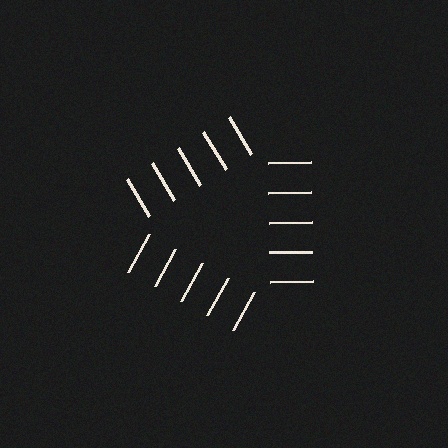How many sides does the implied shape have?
3 sides — the line-ends trace a triangle.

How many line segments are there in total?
15 — 5 along each of the 3 edges.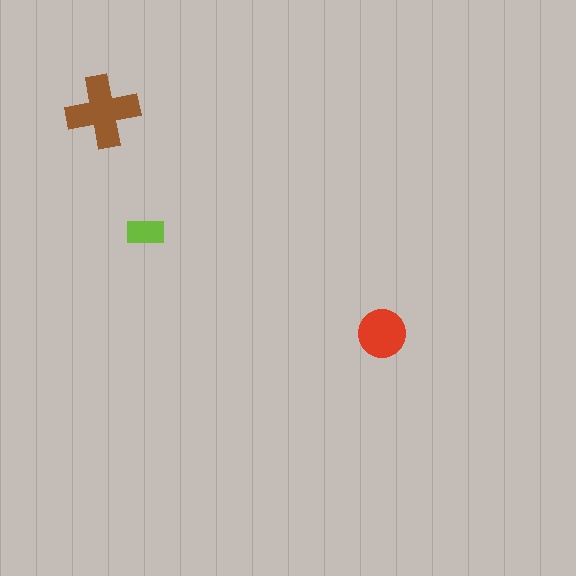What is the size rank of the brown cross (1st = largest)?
1st.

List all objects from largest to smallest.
The brown cross, the red circle, the lime rectangle.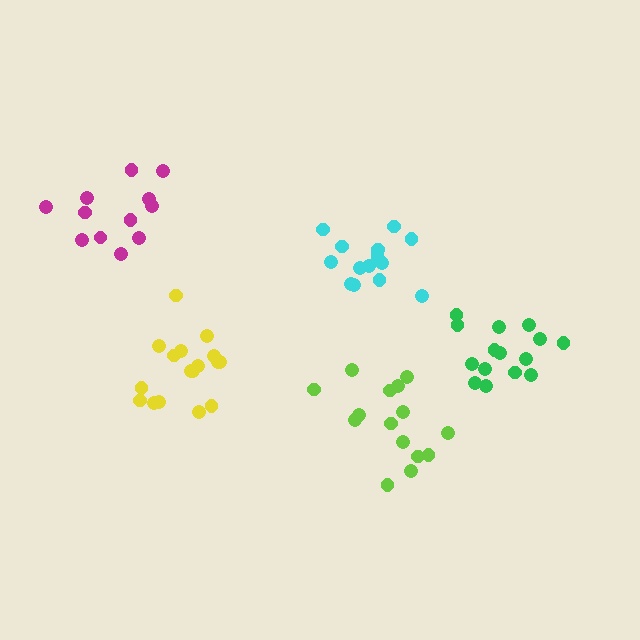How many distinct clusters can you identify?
There are 5 distinct clusters.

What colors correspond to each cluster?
The clusters are colored: lime, yellow, cyan, green, magenta.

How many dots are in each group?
Group 1: 15 dots, Group 2: 17 dots, Group 3: 15 dots, Group 4: 15 dots, Group 5: 12 dots (74 total).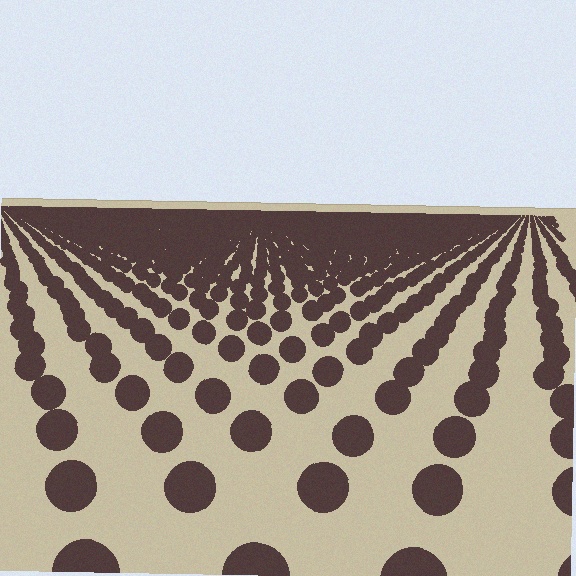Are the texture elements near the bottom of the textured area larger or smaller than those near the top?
Larger. Near the bottom, elements are closer to the viewer and appear at a bigger on-screen size.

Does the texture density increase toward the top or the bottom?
Density increases toward the top.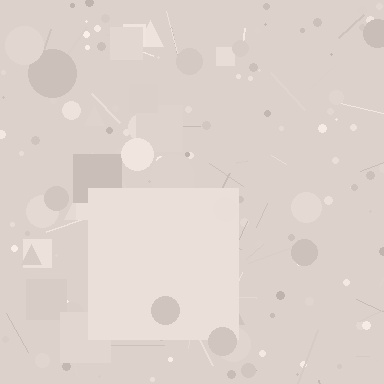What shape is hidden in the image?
A square is hidden in the image.